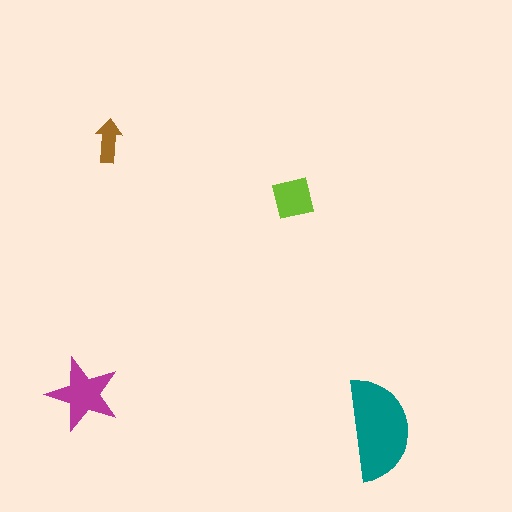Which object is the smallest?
The brown arrow.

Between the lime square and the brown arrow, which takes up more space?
The lime square.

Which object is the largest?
The teal semicircle.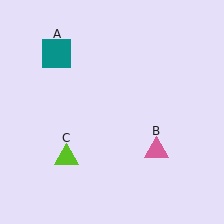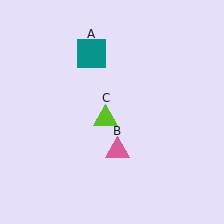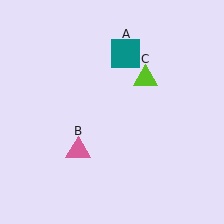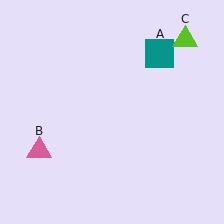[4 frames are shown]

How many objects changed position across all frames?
3 objects changed position: teal square (object A), pink triangle (object B), lime triangle (object C).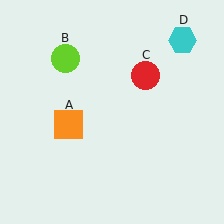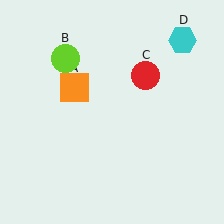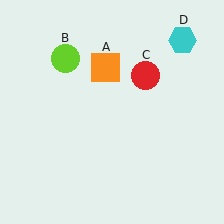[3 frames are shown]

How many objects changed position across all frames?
1 object changed position: orange square (object A).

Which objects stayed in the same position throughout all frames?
Lime circle (object B) and red circle (object C) and cyan hexagon (object D) remained stationary.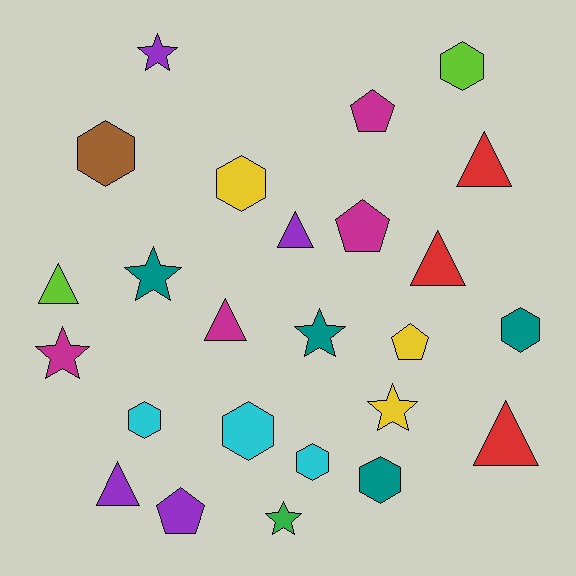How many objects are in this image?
There are 25 objects.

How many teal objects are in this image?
There are 4 teal objects.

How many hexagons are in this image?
There are 8 hexagons.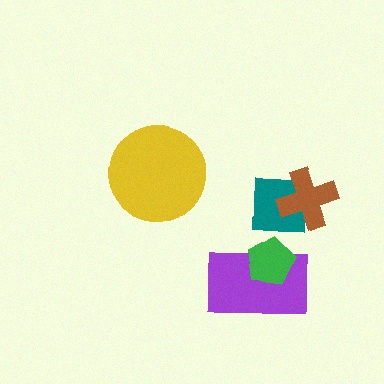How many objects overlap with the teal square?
1 object overlaps with the teal square.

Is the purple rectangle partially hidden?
Yes, it is partially covered by another shape.